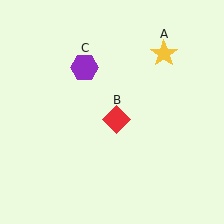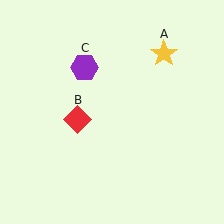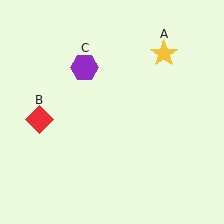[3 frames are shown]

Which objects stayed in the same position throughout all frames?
Yellow star (object A) and purple hexagon (object C) remained stationary.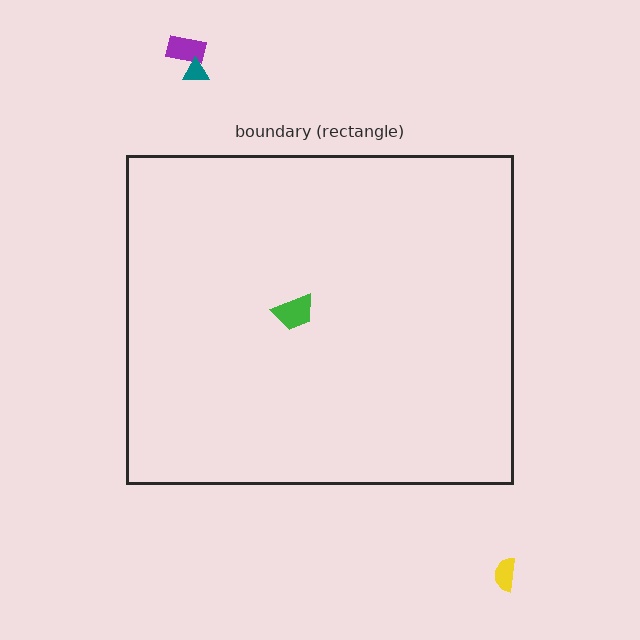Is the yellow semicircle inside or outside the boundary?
Outside.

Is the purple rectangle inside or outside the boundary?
Outside.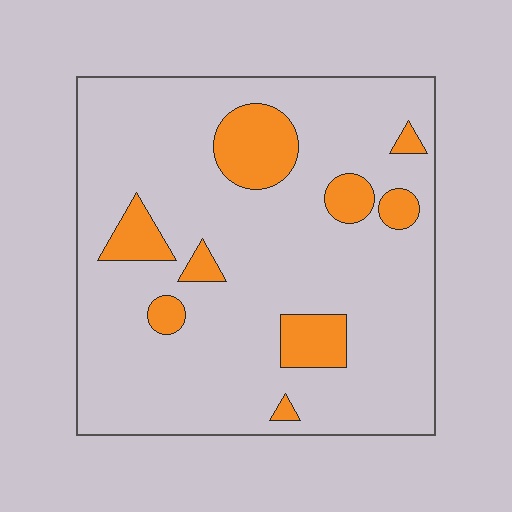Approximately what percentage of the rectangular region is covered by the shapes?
Approximately 15%.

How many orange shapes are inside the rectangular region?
9.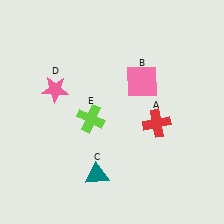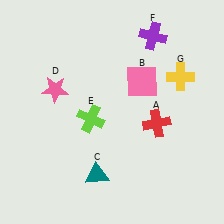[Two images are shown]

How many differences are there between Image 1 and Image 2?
There are 2 differences between the two images.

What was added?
A purple cross (F), a yellow cross (G) were added in Image 2.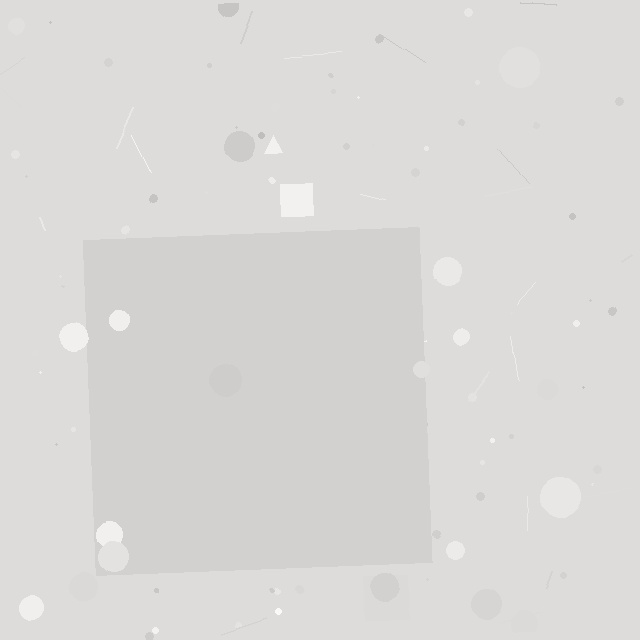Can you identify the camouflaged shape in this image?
The camouflaged shape is a square.